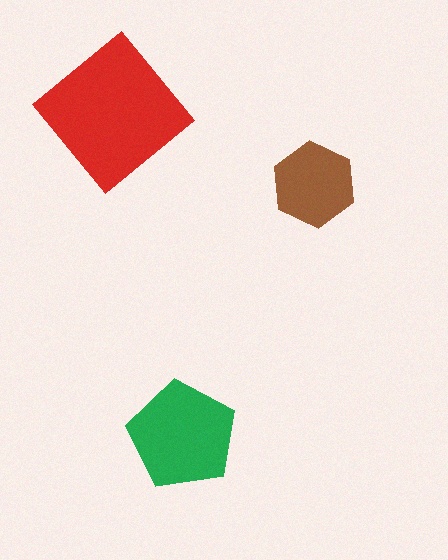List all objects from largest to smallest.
The red diamond, the green pentagon, the brown hexagon.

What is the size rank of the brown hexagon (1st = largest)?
3rd.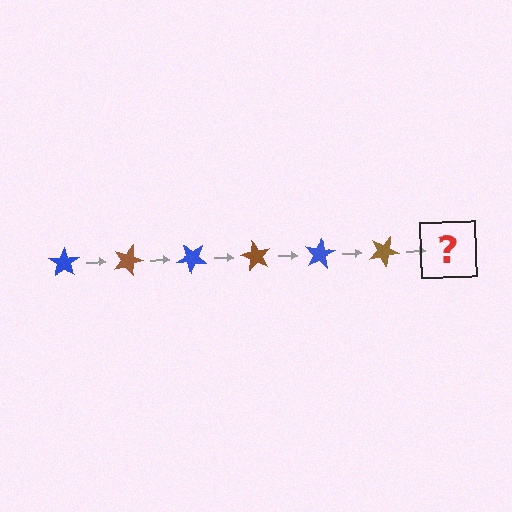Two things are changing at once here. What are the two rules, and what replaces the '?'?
The two rules are that it rotates 20 degrees each step and the color cycles through blue and brown. The '?' should be a blue star, rotated 120 degrees from the start.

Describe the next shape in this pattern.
It should be a blue star, rotated 120 degrees from the start.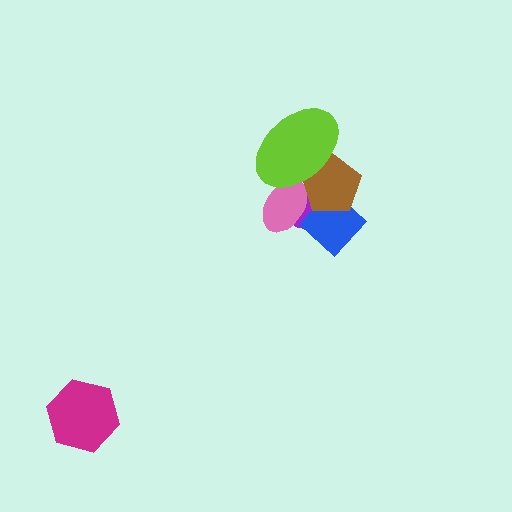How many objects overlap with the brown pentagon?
4 objects overlap with the brown pentagon.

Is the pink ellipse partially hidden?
Yes, it is partially covered by another shape.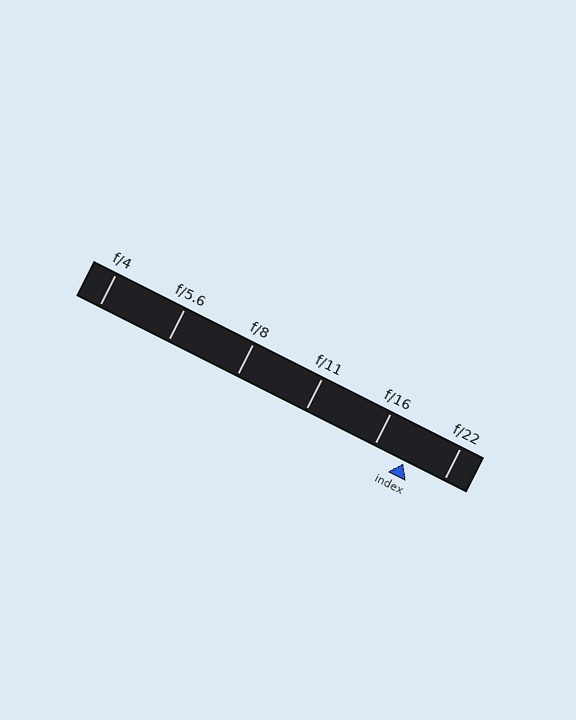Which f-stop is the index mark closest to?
The index mark is closest to f/16.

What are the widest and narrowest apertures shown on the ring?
The widest aperture shown is f/4 and the narrowest is f/22.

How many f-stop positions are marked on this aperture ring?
There are 6 f-stop positions marked.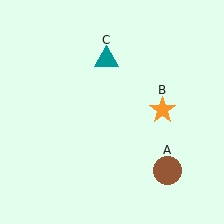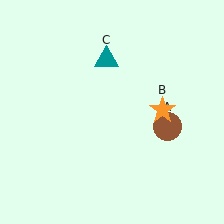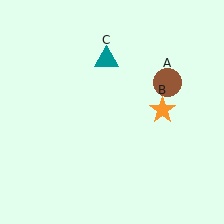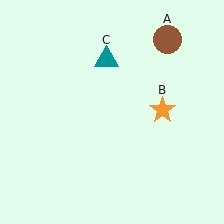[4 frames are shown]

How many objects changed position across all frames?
1 object changed position: brown circle (object A).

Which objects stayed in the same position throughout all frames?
Orange star (object B) and teal triangle (object C) remained stationary.